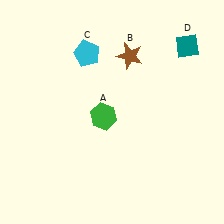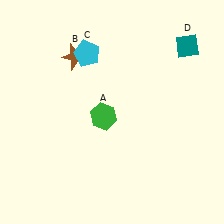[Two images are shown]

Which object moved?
The brown star (B) moved left.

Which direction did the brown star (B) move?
The brown star (B) moved left.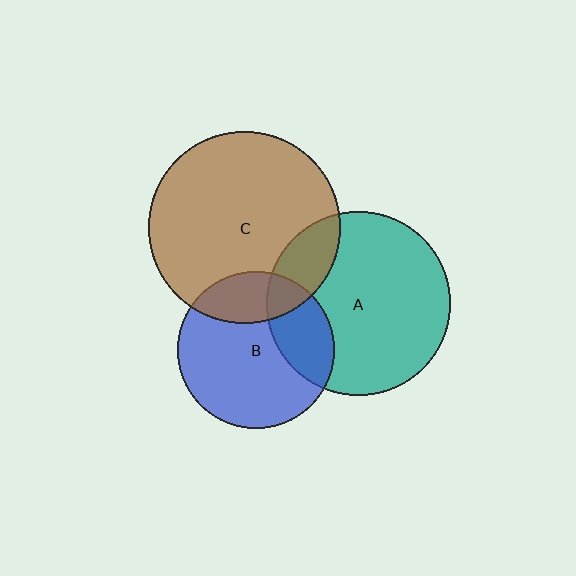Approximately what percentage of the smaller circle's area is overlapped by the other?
Approximately 15%.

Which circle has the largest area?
Circle C (brown).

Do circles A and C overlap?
Yes.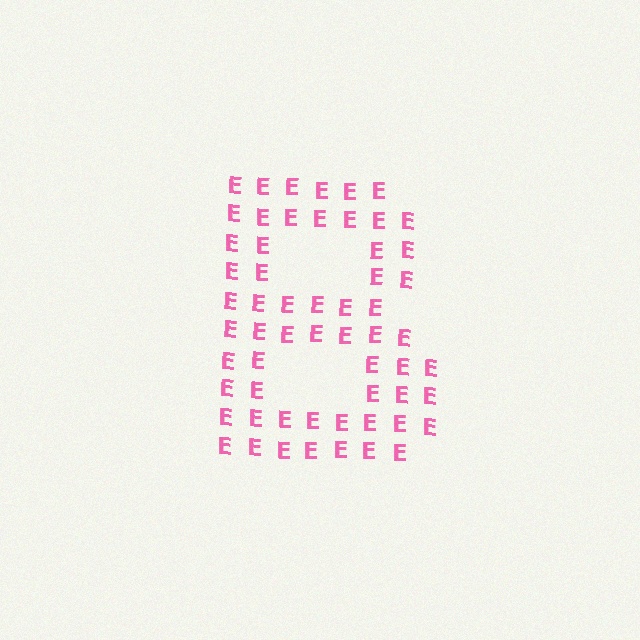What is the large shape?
The large shape is the letter B.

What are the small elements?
The small elements are letter E's.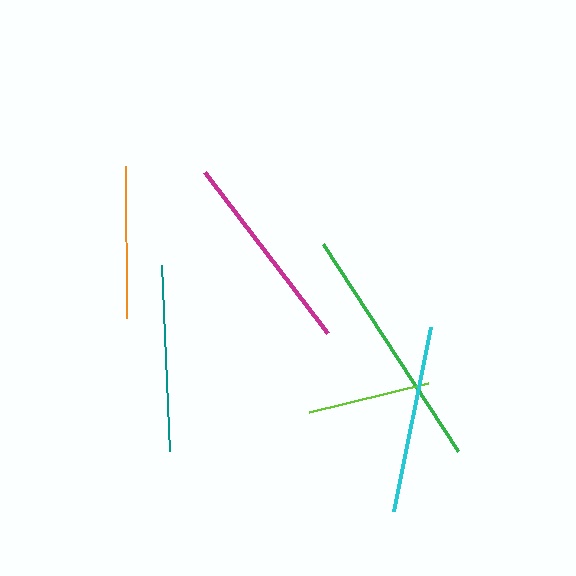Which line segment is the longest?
The green line is the longest at approximately 247 pixels.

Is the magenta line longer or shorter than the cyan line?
The magenta line is longer than the cyan line.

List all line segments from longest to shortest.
From longest to shortest: green, magenta, cyan, teal, orange, lime.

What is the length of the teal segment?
The teal segment is approximately 186 pixels long.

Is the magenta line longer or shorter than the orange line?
The magenta line is longer than the orange line.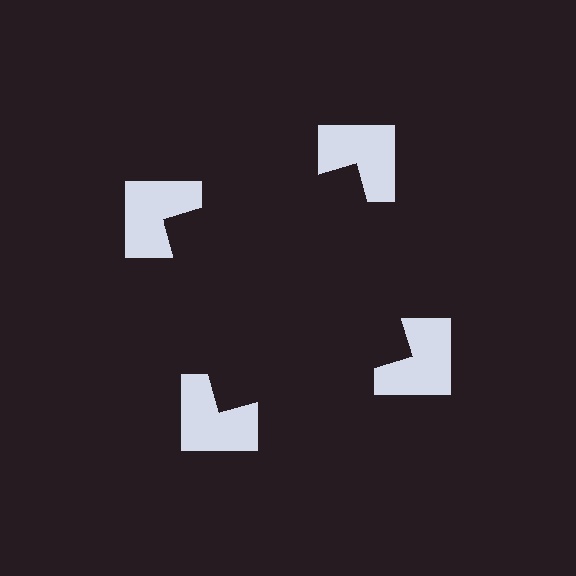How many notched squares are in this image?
There are 4 — one at each vertex of the illusory square.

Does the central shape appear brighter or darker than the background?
It typically appears slightly darker than the background, even though no actual brightness change is drawn.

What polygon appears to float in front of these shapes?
An illusory square — its edges are inferred from the aligned wedge cuts in the notched squares, not physically drawn.